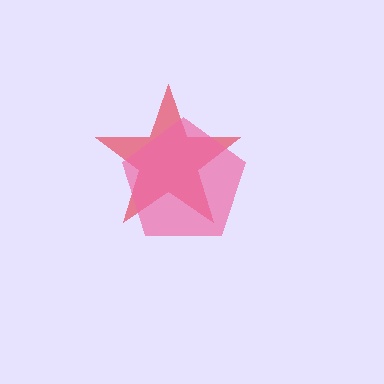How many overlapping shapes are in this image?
There are 2 overlapping shapes in the image.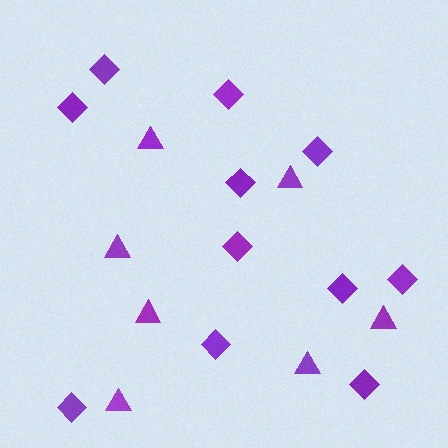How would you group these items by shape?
There are 2 groups: one group of triangles (7) and one group of diamonds (11).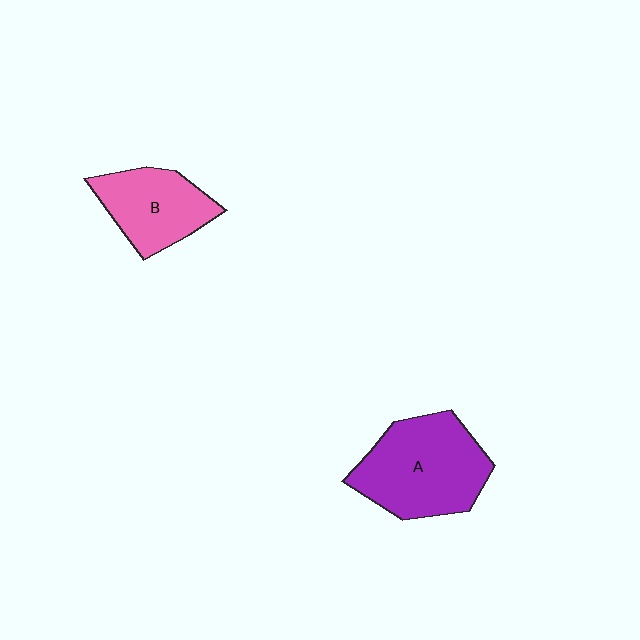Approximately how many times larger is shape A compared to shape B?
Approximately 1.5 times.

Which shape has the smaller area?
Shape B (pink).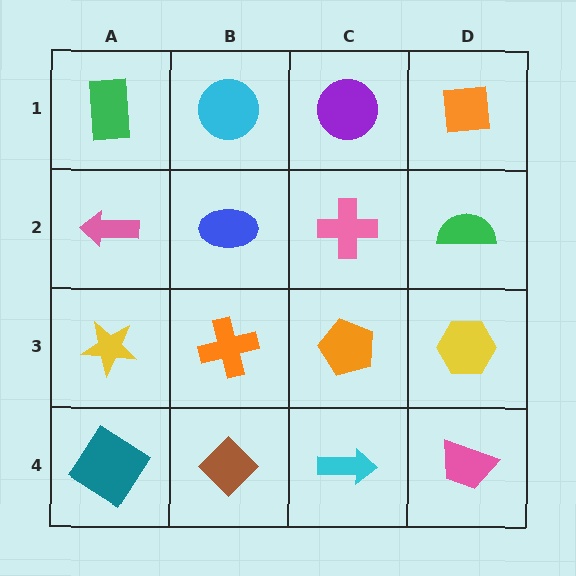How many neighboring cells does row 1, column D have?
2.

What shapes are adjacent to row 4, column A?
A yellow star (row 3, column A), a brown diamond (row 4, column B).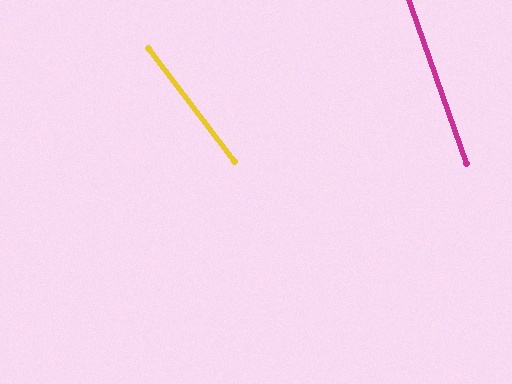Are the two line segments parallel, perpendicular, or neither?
Neither parallel nor perpendicular — they differ by about 18°.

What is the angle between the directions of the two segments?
Approximately 18 degrees.